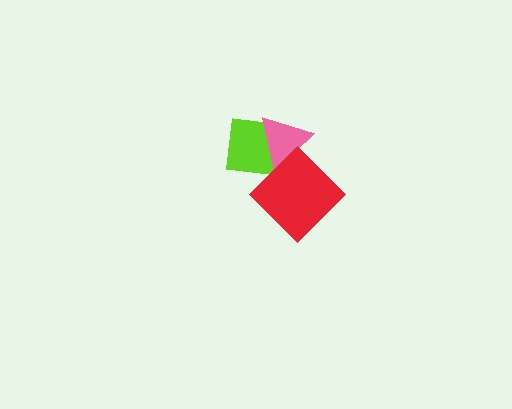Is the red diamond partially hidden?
No, no other shape covers it.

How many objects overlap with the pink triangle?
2 objects overlap with the pink triangle.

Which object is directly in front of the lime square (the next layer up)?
The pink triangle is directly in front of the lime square.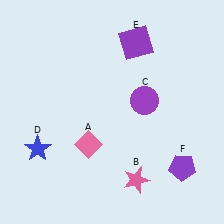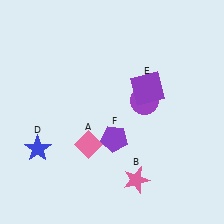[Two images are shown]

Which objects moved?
The objects that moved are: the purple square (E), the purple pentagon (F).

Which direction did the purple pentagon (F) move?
The purple pentagon (F) moved left.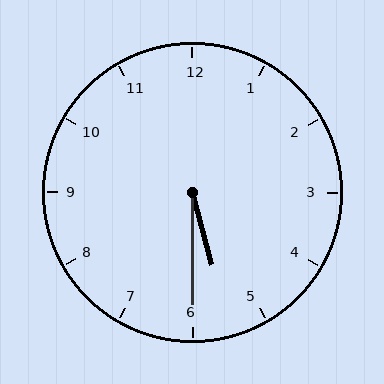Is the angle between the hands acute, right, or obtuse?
It is acute.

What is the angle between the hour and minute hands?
Approximately 15 degrees.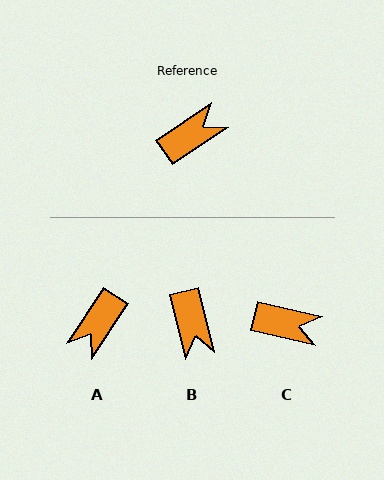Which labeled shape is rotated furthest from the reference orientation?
A, about 158 degrees away.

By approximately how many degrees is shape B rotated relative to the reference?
Approximately 111 degrees clockwise.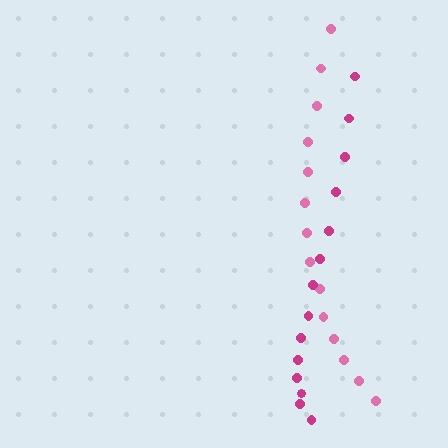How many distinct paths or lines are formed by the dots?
There are 2 distinct paths.